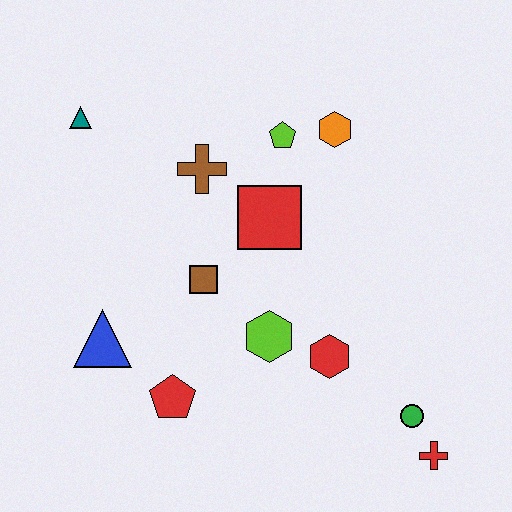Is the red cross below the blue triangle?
Yes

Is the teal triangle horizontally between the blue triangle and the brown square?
No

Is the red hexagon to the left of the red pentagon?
No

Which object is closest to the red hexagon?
The lime hexagon is closest to the red hexagon.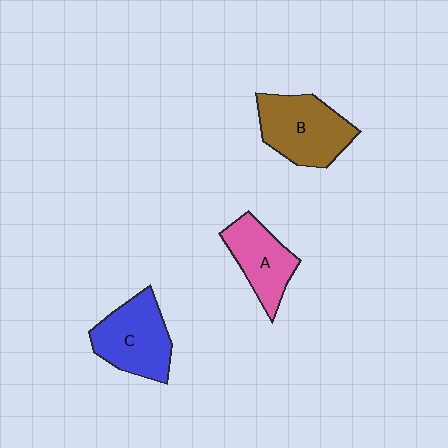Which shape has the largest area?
Shape B (brown).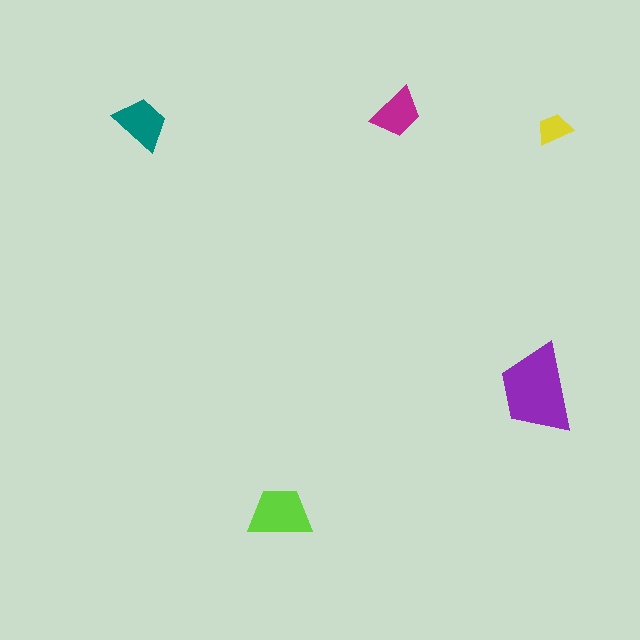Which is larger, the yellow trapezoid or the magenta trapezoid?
The magenta one.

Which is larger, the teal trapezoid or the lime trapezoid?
The lime one.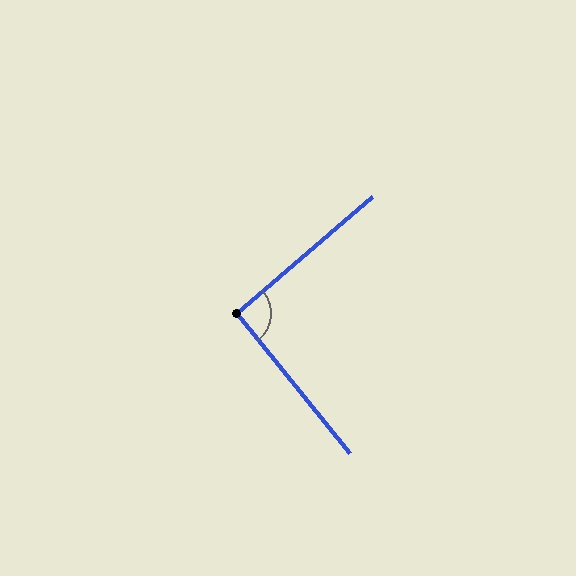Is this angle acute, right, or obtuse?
It is approximately a right angle.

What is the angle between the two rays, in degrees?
Approximately 92 degrees.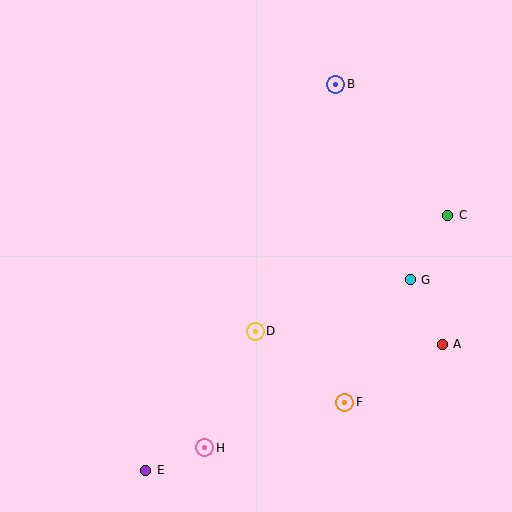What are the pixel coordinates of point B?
Point B is at (336, 84).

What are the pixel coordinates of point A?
Point A is at (442, 344).